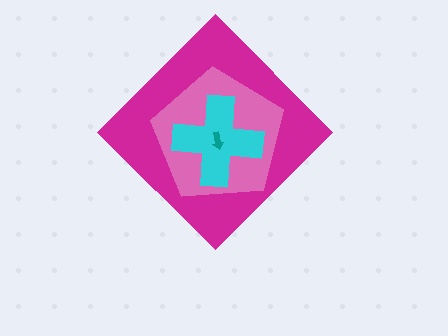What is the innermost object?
The teal arrow.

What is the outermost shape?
The magenta diamond.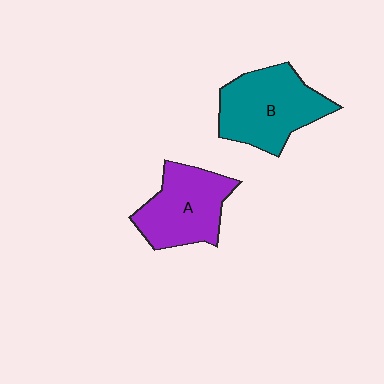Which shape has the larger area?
Shape B (teal).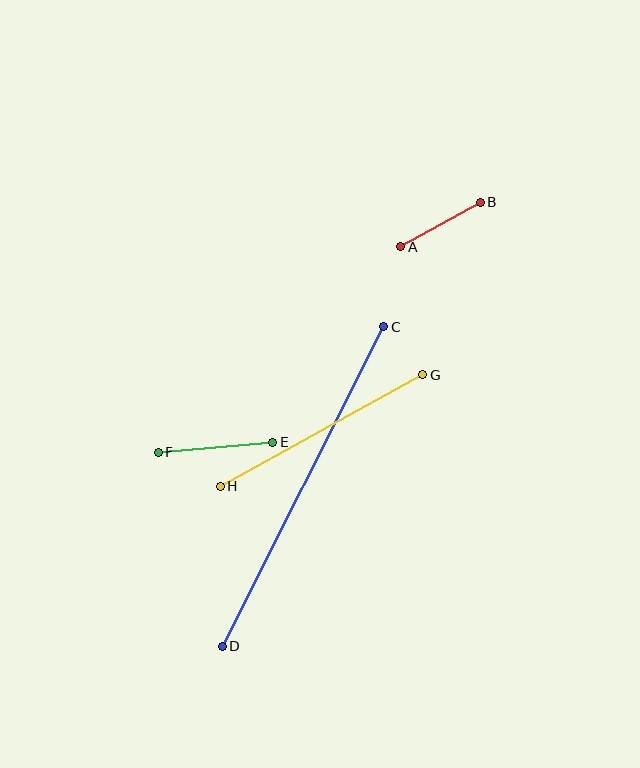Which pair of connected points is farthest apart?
Points C and D are farthest apart.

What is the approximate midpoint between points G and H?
The midpoint is at approximately (321, 430) pixels.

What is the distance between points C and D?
The distance is approximately 358 pixels.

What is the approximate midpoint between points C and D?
The midpoint is at approximately (303, 486) pixels.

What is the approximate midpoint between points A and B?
The midpoint is at approximately (440, 224) pixels.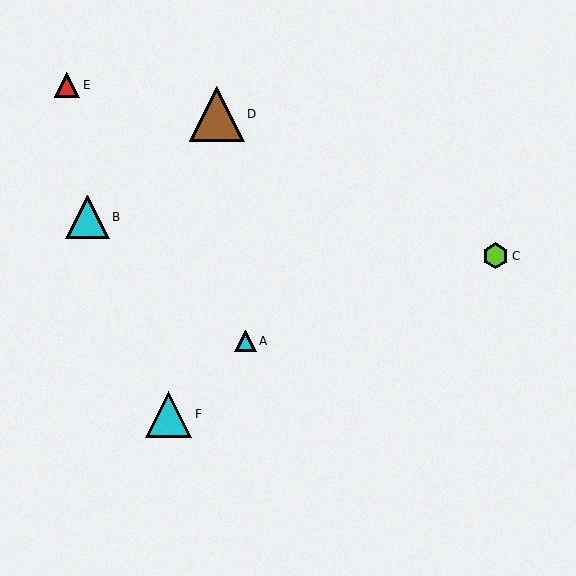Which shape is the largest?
The brown triangle (labeled D) is the largest.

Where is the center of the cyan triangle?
The center of the cyan triangle is at (246, 341).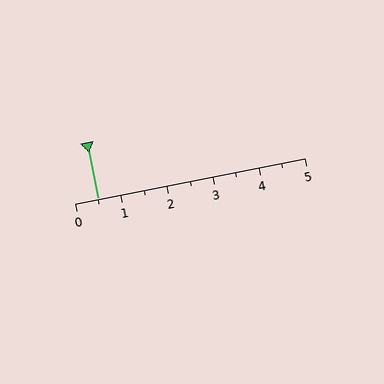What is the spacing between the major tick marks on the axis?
The major ticks are spaced 1 apart.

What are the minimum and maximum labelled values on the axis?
The axis runs from 0 to 5.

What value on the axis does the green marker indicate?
The marker indicates approximately 0.5.